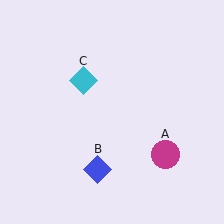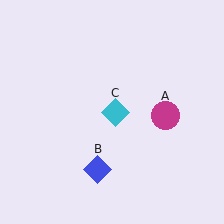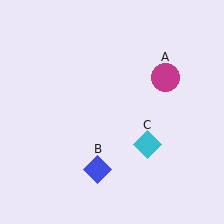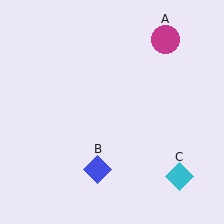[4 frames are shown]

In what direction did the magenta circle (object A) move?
The magenta circle (object A) moved up.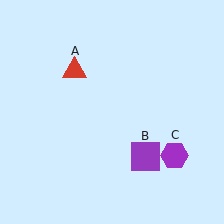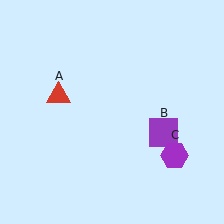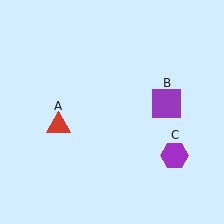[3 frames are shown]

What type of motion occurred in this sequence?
The red triangle (object A), purple square (object B) rotated counterclockwise around the center of the scene.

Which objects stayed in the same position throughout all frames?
Purple hexagon (object C) remained stationary.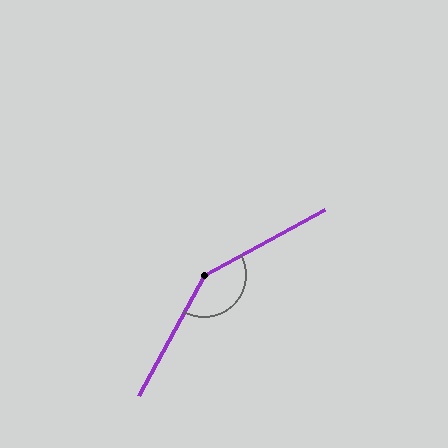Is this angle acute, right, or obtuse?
It is obtuse.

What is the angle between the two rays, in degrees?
Approximately 147 degrees.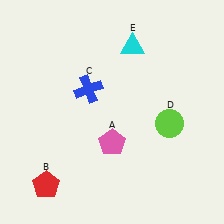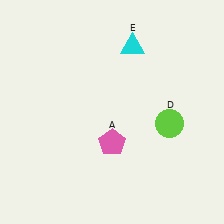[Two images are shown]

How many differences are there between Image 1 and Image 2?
There are 2 differences between the two images.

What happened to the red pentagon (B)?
The red pentagon (B) was removed in Image 2. It was in the bottom-left area of Image 1.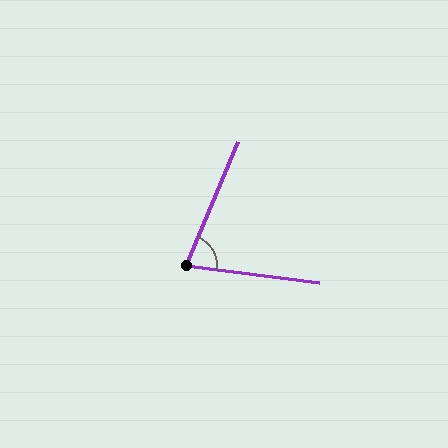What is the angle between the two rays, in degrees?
Approximately 75 degrees.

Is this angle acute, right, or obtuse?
It is acute.